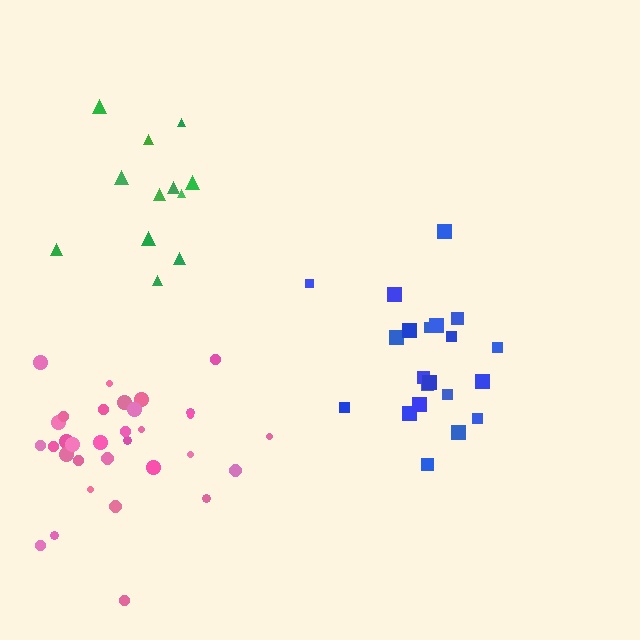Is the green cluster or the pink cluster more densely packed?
Pink.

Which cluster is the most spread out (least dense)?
Green.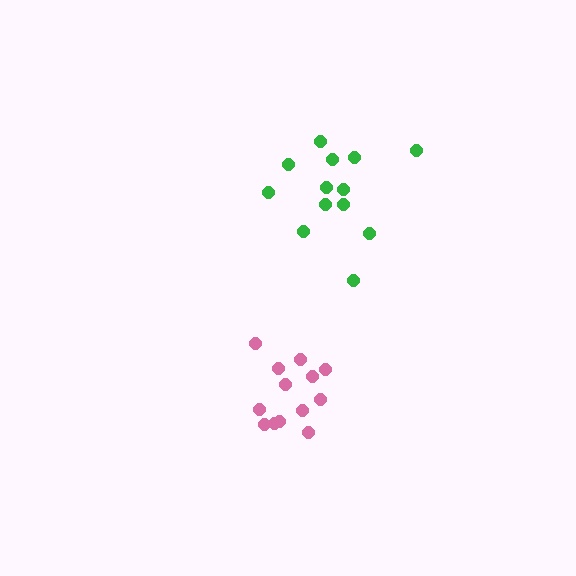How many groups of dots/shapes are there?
There are 2 groups.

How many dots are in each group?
Group 1: 13 dots, Group 2: 13 dots (26 total).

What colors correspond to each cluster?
The clusters are colored: green, pink.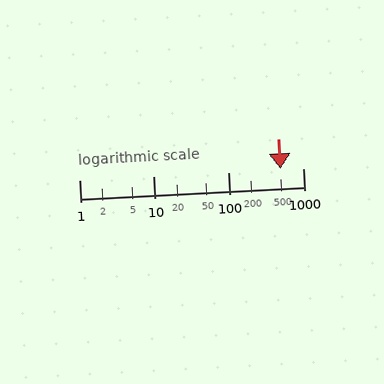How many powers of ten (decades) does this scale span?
The scale spans 3 decades, from 1 to 1000.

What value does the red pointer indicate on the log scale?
The pointer indicates approximately 500.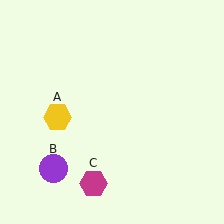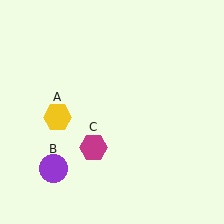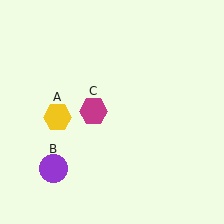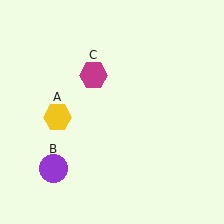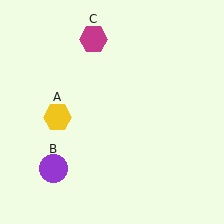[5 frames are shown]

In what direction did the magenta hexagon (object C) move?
The magenta hexagon (object C) moved up.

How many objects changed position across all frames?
1 object changed position: magenta hexagon (object C).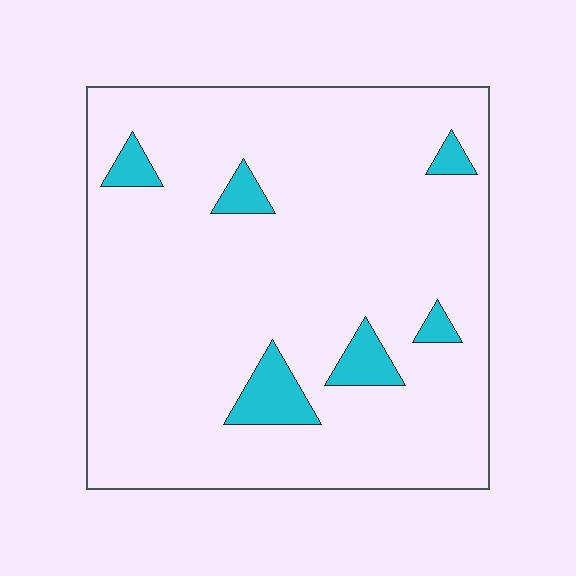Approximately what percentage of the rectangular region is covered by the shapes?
Approximately 10%.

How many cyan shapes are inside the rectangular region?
6.